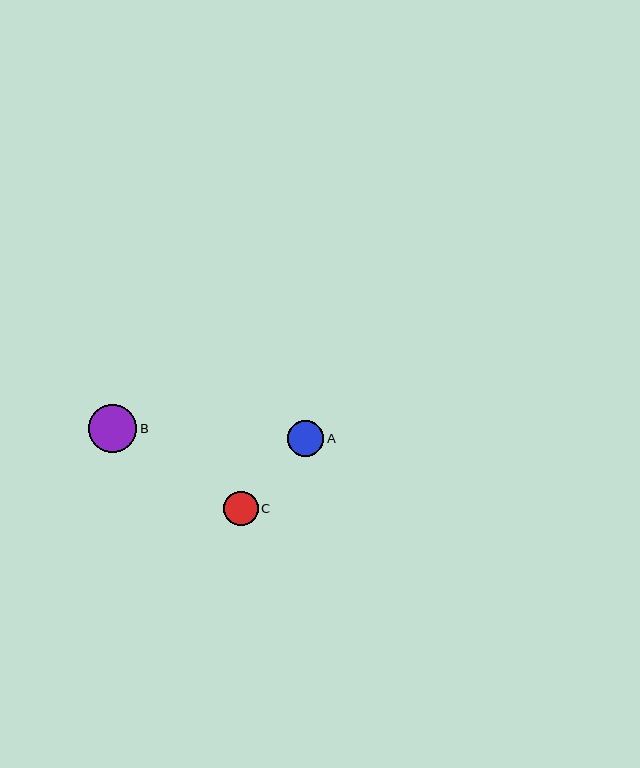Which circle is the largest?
Circle B is the largest with a size of approximately 48 pixels.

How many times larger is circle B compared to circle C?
Circle B is approximately 1.4 times the size of circle C.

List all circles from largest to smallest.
From largest to smallest: B, A, C.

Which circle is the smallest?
Circle C is the smallest with a size of approximately 35 pixels.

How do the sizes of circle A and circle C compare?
Circle A and circle C are approximately the same size.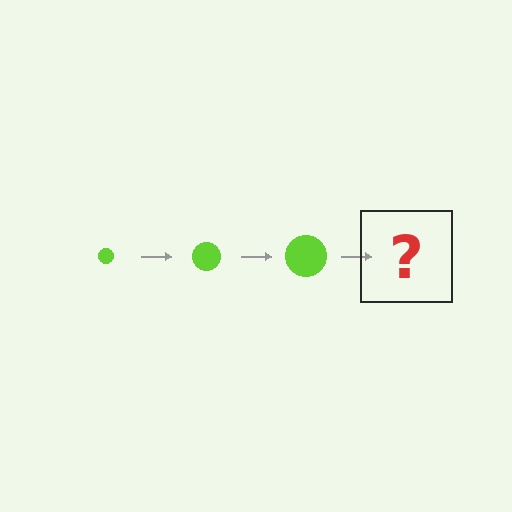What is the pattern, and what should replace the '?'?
The pattern is that the circle gets progressively larger each step. The '?' should be a lime circle, larger than the previous one.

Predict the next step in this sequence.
The next step is a lime circle, larger than the previous one.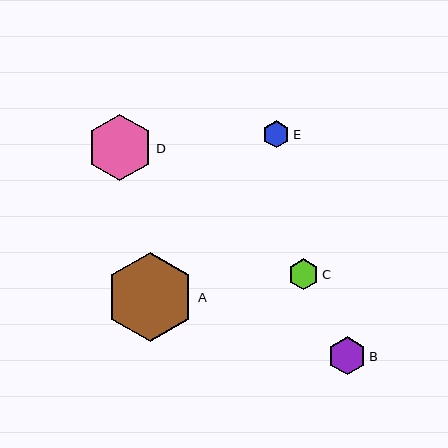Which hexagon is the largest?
Hexagon A is the largest with a size of approximately 89 pixels.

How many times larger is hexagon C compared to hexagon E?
Hexagon C is approximately 1.1 times the size of hexagon E.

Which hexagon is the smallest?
Hexagon E is the smallest with a size of approximately 27 pixels.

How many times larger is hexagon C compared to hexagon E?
Hexagon C is approximately 1.1 times the size of hexagon E.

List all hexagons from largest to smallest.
From largest to smallest: A, D, B, C, E.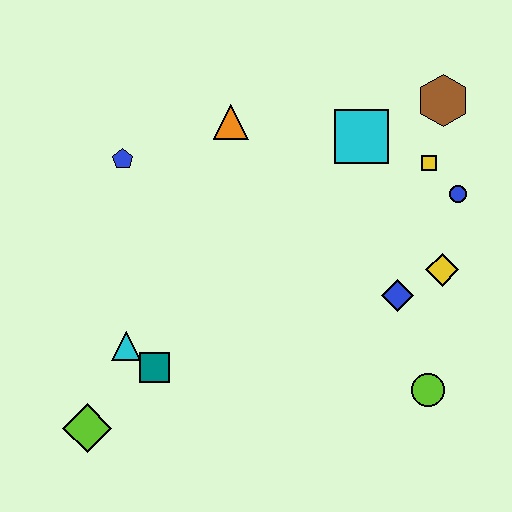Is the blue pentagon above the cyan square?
No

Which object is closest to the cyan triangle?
The teal square is closest to the cyan triangle.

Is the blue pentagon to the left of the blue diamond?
Yes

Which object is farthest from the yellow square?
The lime diamond is farthest from the yellow square.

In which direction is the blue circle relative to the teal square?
The blue circle is to the right of the teal square.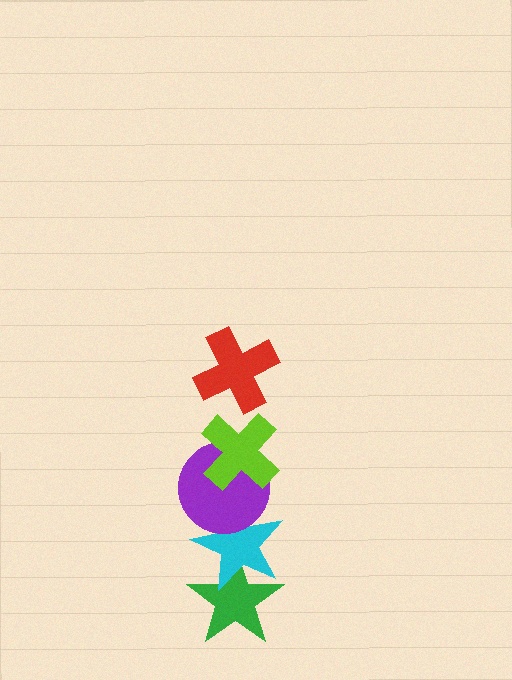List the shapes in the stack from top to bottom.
From top to bottom: the red cross, the lime cross, the purple circle, the cyan star, the green star.